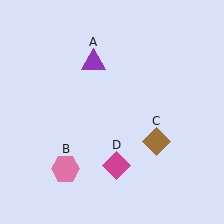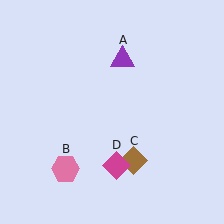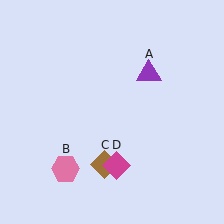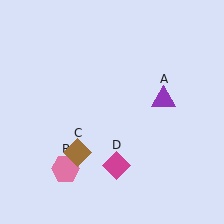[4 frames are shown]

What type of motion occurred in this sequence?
The purple triangle (object A), brown diamond (object C) rotated clockwise around the center of the scene.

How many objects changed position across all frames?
2 objects changed position: purple triangle (object A), brown diamond (object C).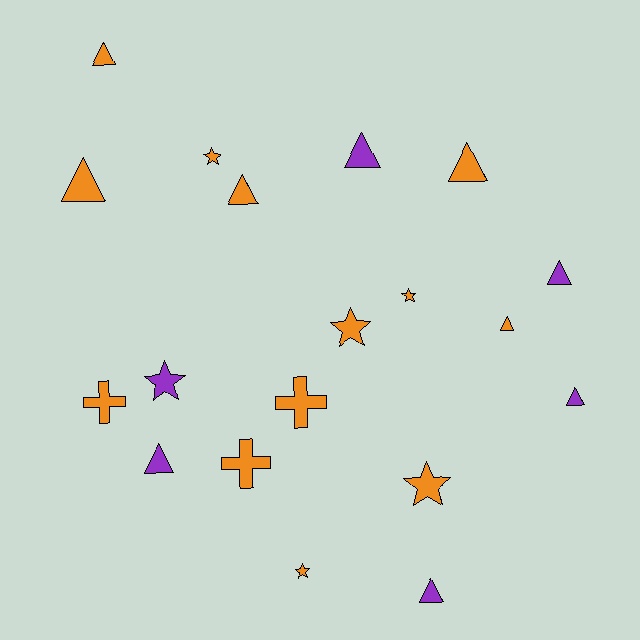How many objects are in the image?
There are 19 objects.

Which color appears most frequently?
Orange, with 13 objects.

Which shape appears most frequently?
Triangle, with 10 objects.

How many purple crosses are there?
There are no purple crosses.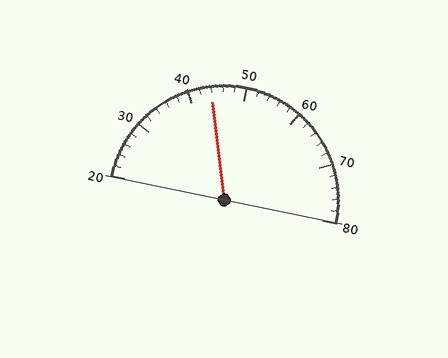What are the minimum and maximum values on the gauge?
The gauge ranges from 20 to 80.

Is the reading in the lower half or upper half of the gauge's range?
The reading is in the lower half of the range (20 to 80).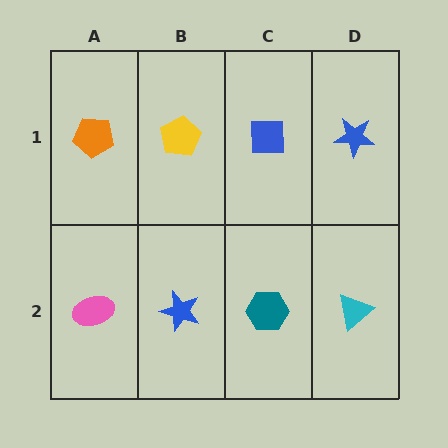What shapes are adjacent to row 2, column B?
A yellow pentagon (row 1, column B), a pink ellipse (row 2, column A), a teal hexagon (row 2, column C).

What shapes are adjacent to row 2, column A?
An orange pentagon (row 1, column A), a blue star (row 2, column B).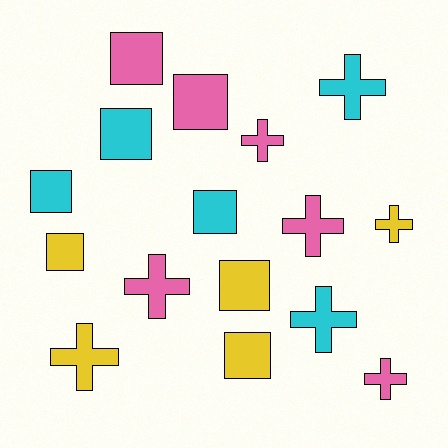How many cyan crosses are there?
There are 2 cyan crosses.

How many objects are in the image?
There are 16 objects.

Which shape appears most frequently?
Cross, with 8 objects.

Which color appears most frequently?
Pink, with 6 objects.